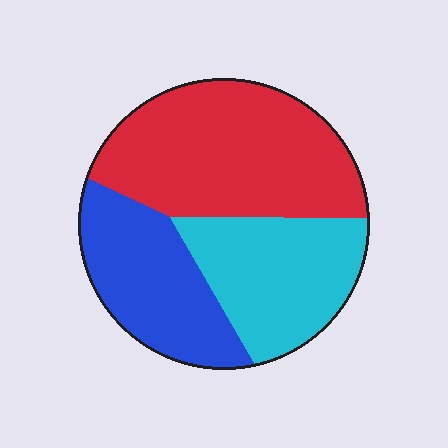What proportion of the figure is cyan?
Cyan covers roughly 30% of the figure.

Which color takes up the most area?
Red, at roughly 45%.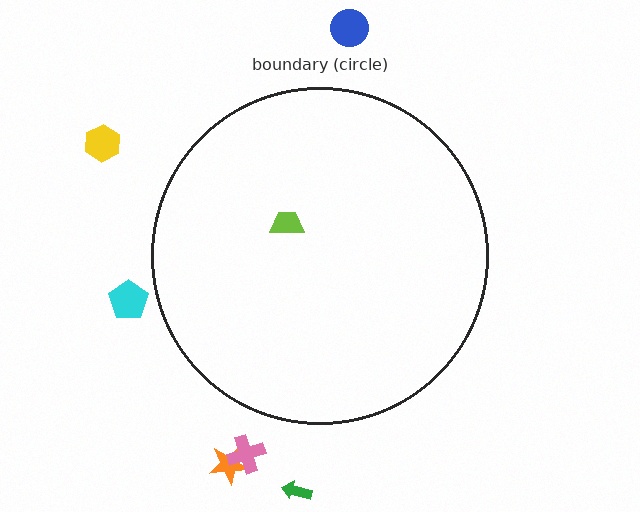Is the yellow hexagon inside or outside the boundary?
Outside.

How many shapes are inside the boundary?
1 inside, 6 outside.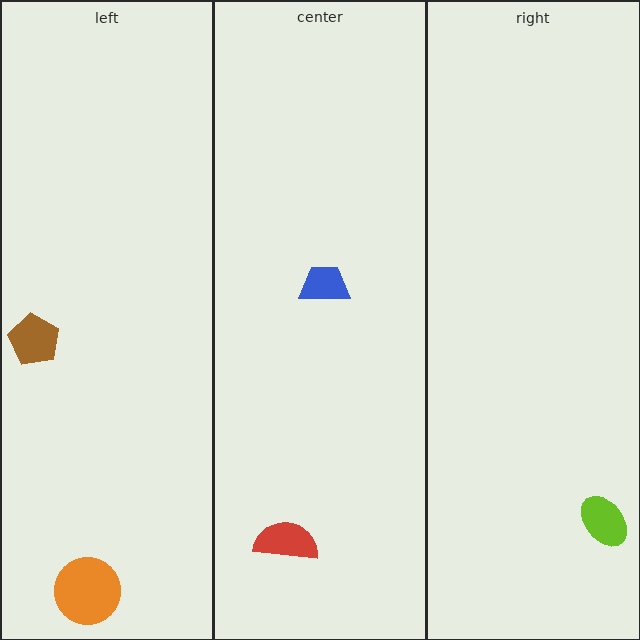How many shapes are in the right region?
1.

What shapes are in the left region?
The brown pentagon, the orange circle.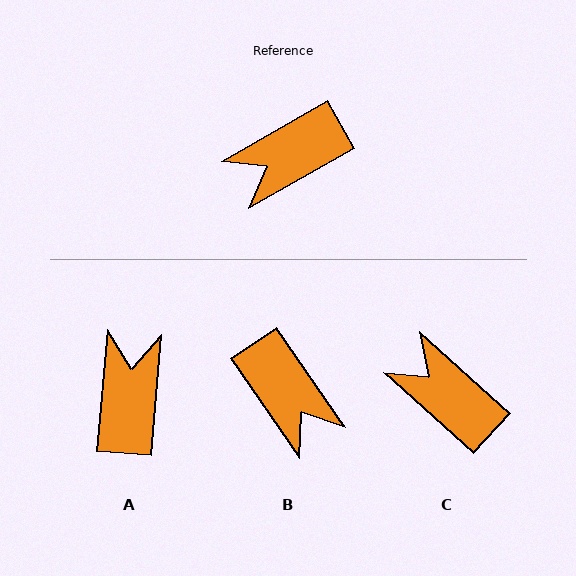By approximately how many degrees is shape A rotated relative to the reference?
Approximately 125 degrees clockwise.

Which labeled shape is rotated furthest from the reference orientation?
A, about 125 degrees away.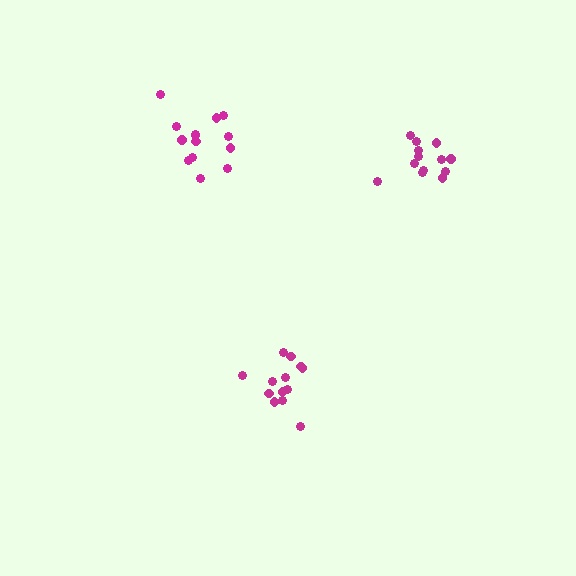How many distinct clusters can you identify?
There are 3 distinct clusters.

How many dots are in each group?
Group 1: 14 dots, Group 2: 13 dots, Group 3: 13 dots (40 total).